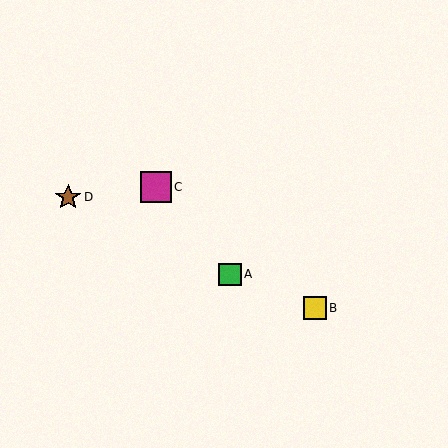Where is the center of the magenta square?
The center of the magenta square is at (156, 187).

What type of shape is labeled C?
Shape C is a magenta square.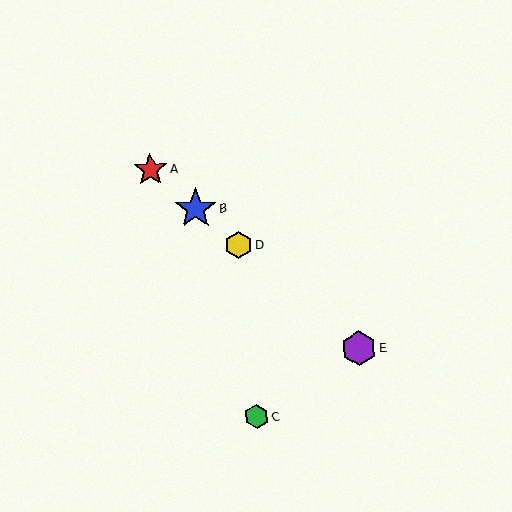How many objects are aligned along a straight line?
4 objects (A, B, D, E) are aligned along a straight line.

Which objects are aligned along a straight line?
Objects A, B, D, E are aligned along a straight line.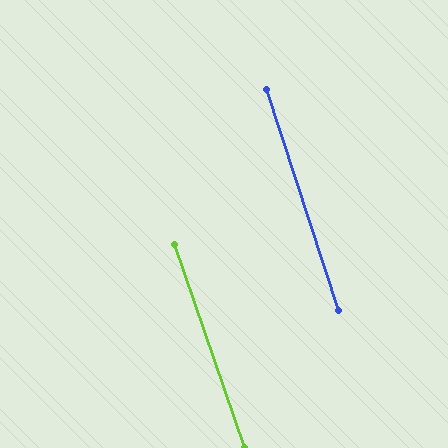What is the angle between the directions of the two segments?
Approximately 1 degree.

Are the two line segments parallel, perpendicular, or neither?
Parallel — their directions differ by only 0.9°.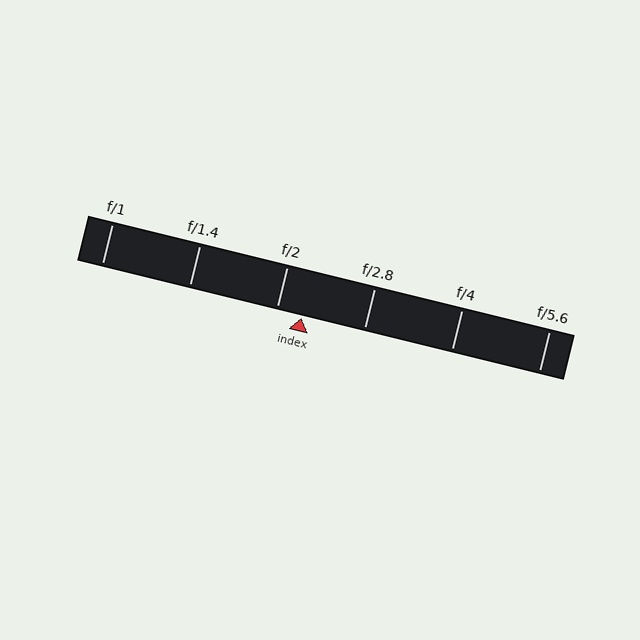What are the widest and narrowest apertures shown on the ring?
The widest aperture shown is f/1 and the narrowest is f/5.6.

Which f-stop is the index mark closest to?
The index mark is closest to f/2.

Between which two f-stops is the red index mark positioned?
The index mark is between f/2 and f/2.8.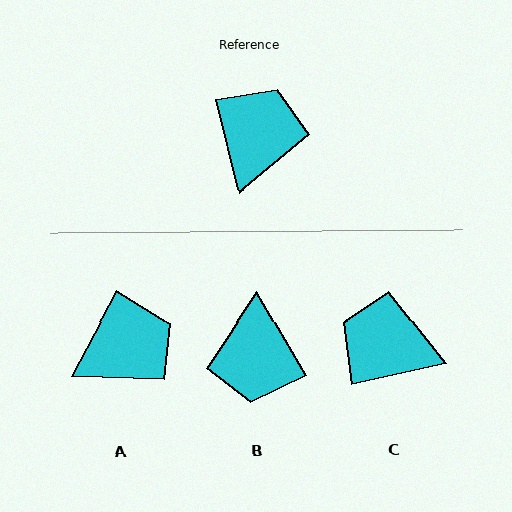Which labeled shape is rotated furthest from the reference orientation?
B, about 163 degrees away.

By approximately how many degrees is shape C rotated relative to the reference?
Approximately 89 degrees counter-clockwise.